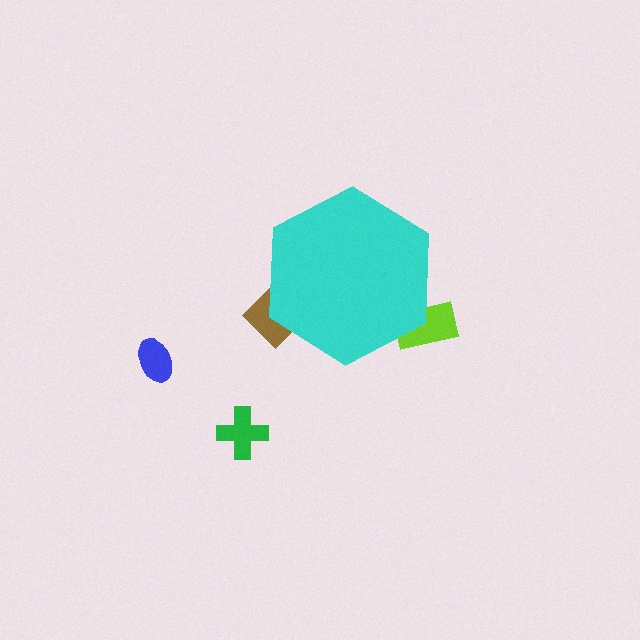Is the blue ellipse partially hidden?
No, the blue ellipse is fully visible.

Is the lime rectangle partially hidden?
Yes, the lime rectangle is partially hidden behind the cyan hexagon.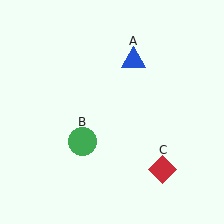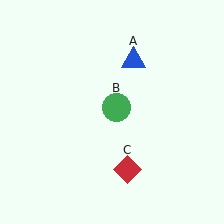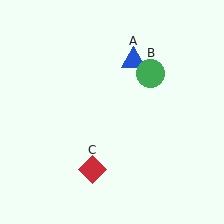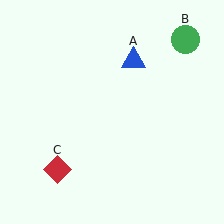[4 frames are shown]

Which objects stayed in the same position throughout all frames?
Blue triangle (object A) remained stationary.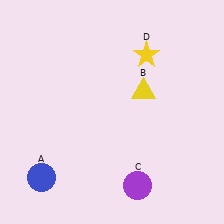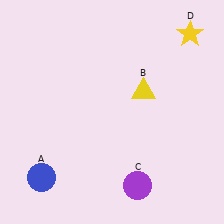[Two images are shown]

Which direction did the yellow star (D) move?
The yellow star (D) moved right.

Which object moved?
The yellow star (D) moved right.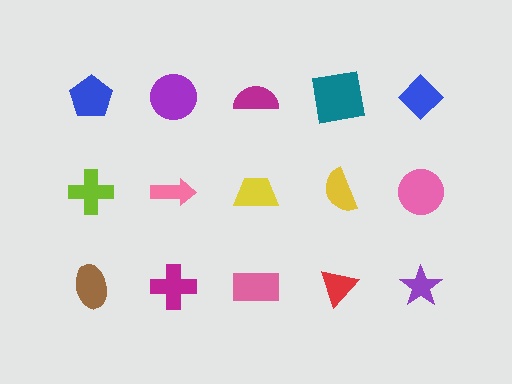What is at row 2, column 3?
A yellow trapezoid.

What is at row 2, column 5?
A pink circle.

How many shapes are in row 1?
5 shapes.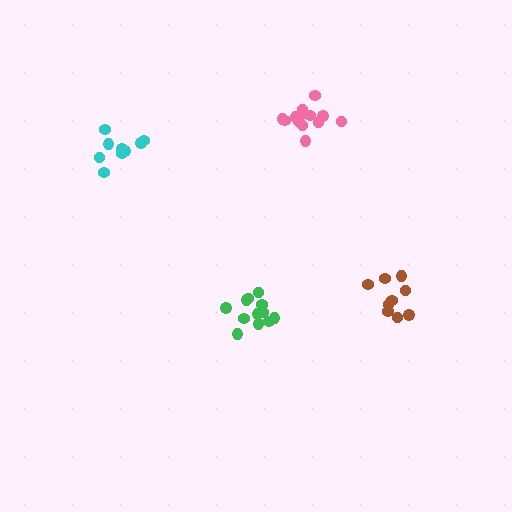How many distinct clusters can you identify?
There are 4 distinct clusters.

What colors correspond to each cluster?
The clusters are colored: green, brown, cyan, pink.